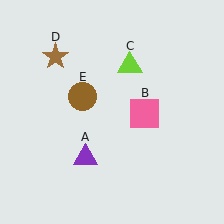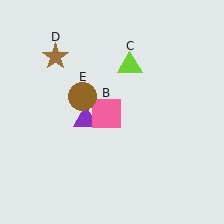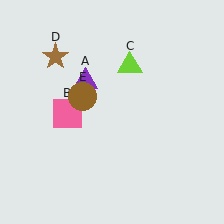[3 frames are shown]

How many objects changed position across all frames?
2 objects changed position: purple triangle (object A), pink square (object B).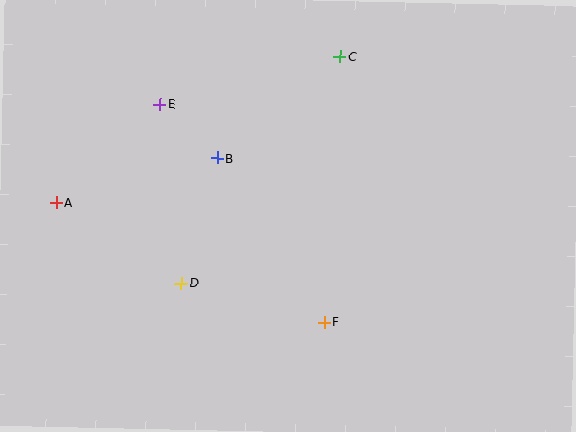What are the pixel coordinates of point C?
Point C is at (340, 57).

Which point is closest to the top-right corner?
Point C is closest to the top-right corner.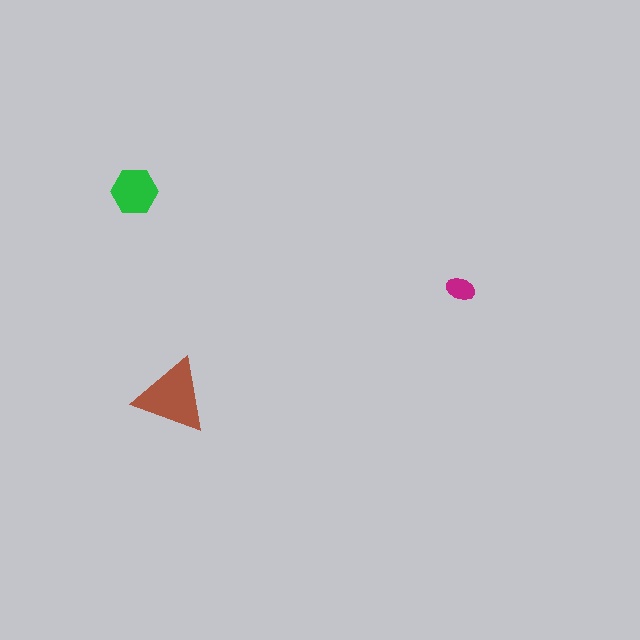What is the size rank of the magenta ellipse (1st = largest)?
3rd.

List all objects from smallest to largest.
The magenta ellipse, the green hexagon, the brown triangle.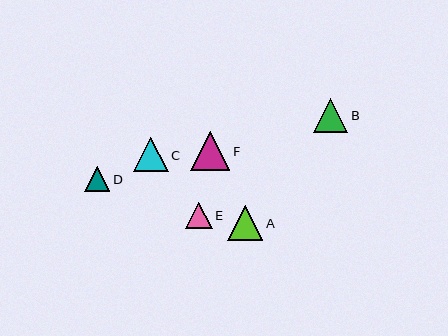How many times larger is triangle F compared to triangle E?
Triangle F is approximately 1.5 times the size of triangle E.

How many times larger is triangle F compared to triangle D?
Triangle F is approximately 1.6 times the size of triangle D.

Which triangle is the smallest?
Triangle D is the smallest with a size of approximately 25 pixels.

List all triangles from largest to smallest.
From largest to smallest: F, A, C, B, E, D.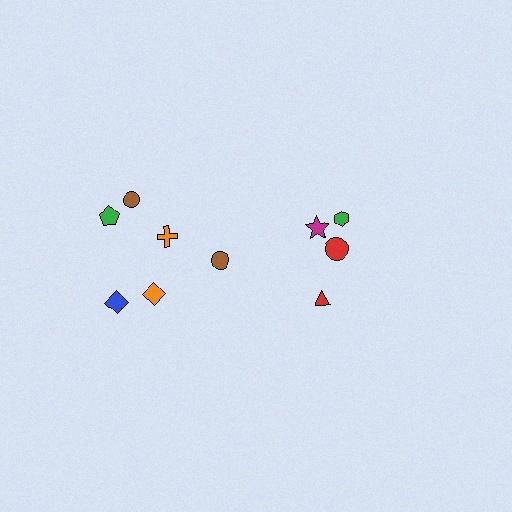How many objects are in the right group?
There are 4 objects.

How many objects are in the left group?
There are 6 objects.